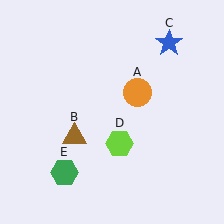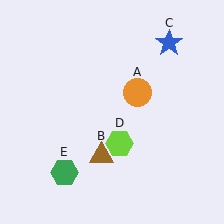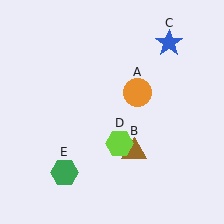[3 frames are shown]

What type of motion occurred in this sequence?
The brown triangle (object B) rotated counterclockwise around the center of the scene.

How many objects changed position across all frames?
1 object changed position: brown triangle (object B).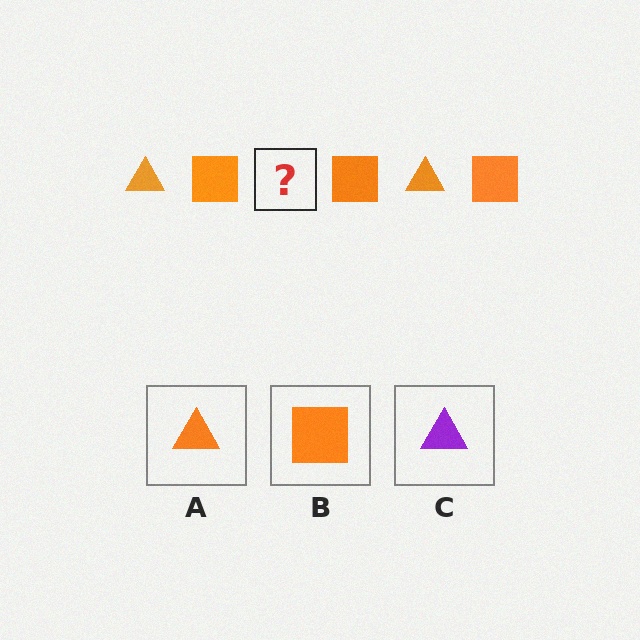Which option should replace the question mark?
Option A.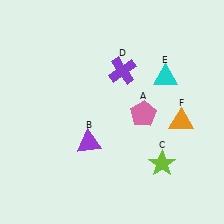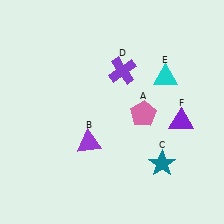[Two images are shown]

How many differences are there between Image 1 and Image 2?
There are 2 differences between the two images.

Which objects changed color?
C changed from lime to teal. F changed from orange to purple.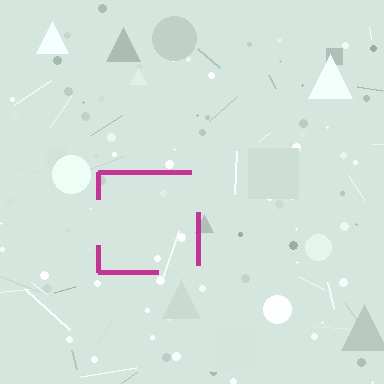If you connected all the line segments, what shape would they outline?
They would outline a square.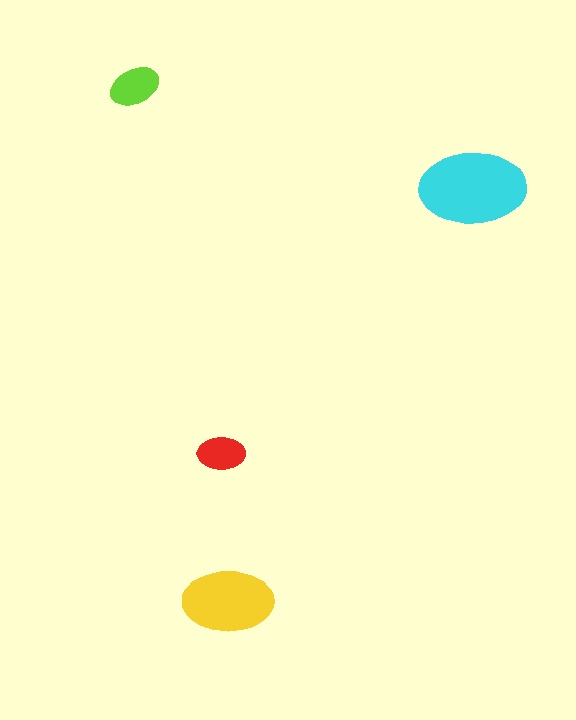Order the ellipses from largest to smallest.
the cyan one, the yellow one, the lime one, the red one.